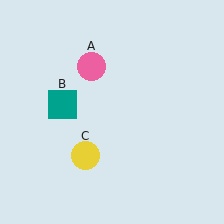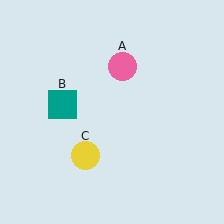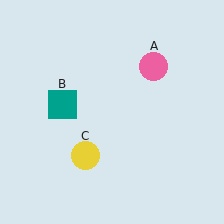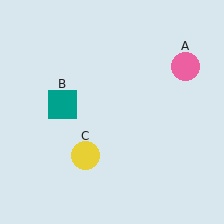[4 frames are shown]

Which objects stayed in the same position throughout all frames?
Teal square (object B) and yellow circle (object C) remained stationary.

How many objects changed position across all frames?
1 object changed position: pink circle (object A).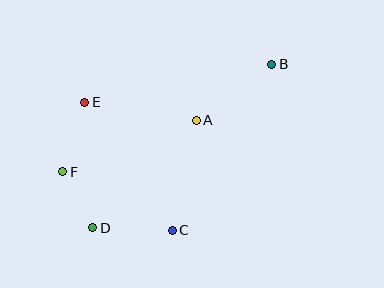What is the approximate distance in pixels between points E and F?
The distance between E and F is approximately 73 pixels.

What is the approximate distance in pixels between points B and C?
The distance between B and C is approximately 193 pixels.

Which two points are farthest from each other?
Points B and D are farthest from each other.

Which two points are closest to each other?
Points D and F are closest to each other.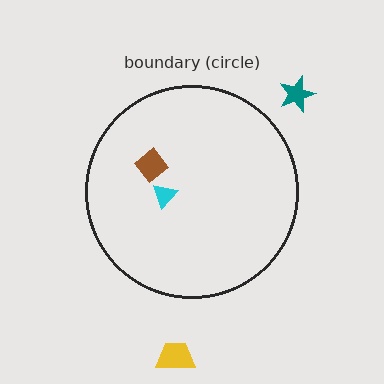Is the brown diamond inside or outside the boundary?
Inside.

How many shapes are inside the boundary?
2 inside, 2 outside.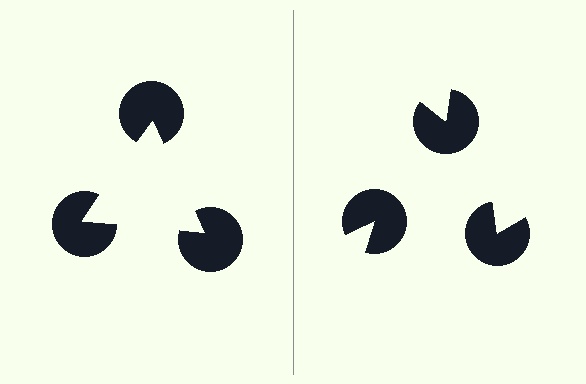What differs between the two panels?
The pac-man discs are positioned identically on both sides; only the wedge orientations differ. On the left they align to a triangle; on the right they are misaligned.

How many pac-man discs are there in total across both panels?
6 — 3 on each side.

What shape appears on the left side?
An illusory triangle.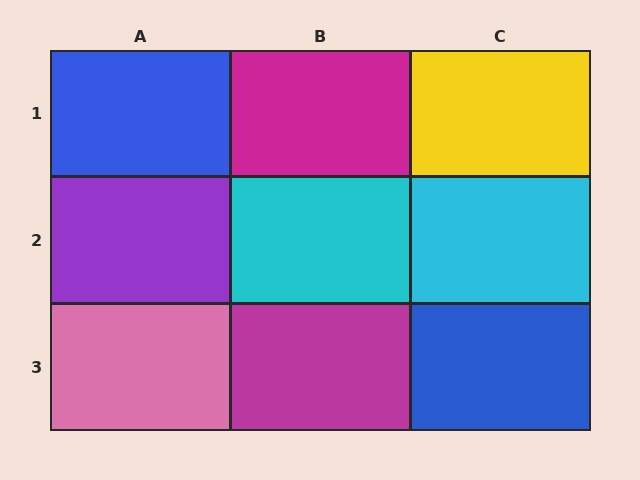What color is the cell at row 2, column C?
Cyan.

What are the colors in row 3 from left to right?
Pink, magenta, blue.